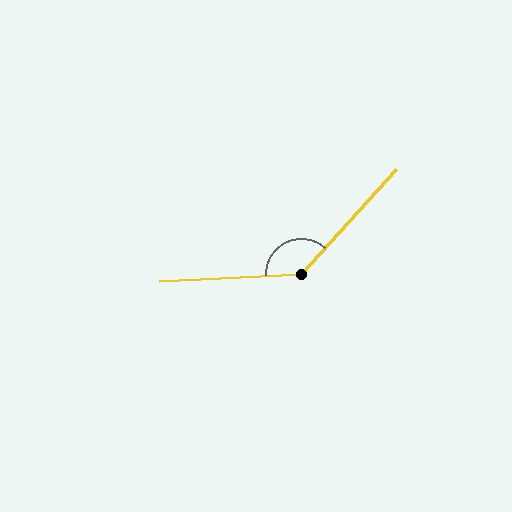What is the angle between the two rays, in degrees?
Approximately 135 degrees.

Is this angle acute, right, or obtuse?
It is obtuse.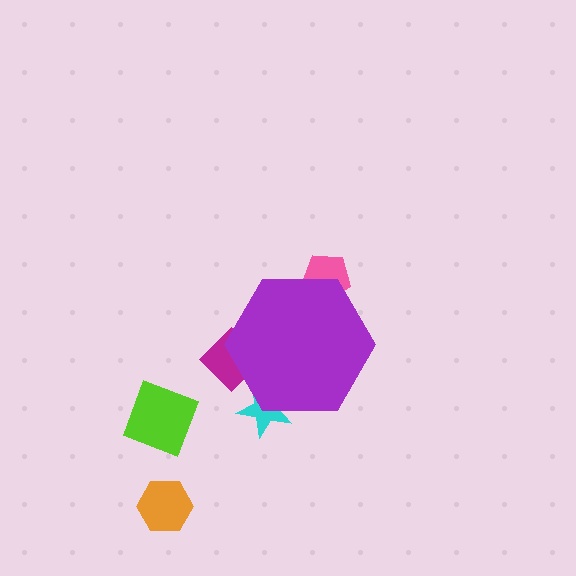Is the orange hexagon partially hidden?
No, the orange hexagon is fully visible.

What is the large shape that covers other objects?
A purple hexagon.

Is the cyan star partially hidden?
Yes, the cyan star is partially hidden behind the purple hexagon.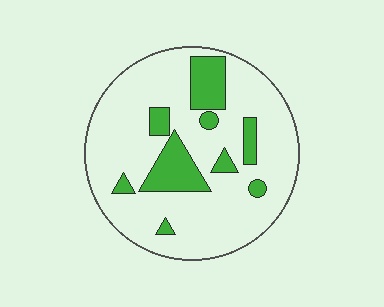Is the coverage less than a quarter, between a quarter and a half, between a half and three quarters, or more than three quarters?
Less than a quarter.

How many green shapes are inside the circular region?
9.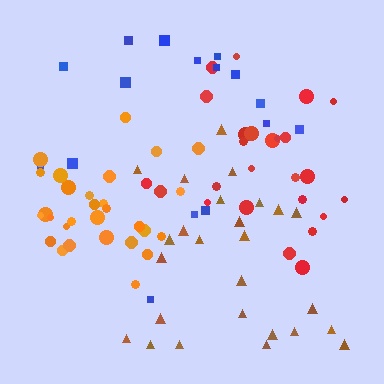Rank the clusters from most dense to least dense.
orange, brown, red, blue.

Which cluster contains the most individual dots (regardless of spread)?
Orange (29).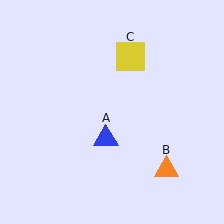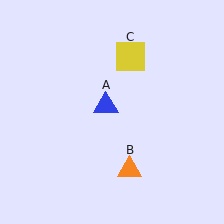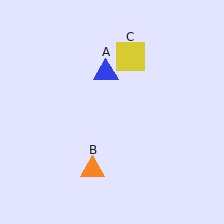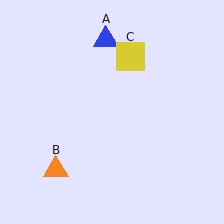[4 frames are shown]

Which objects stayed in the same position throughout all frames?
Yellow square (object C) remained stationary.